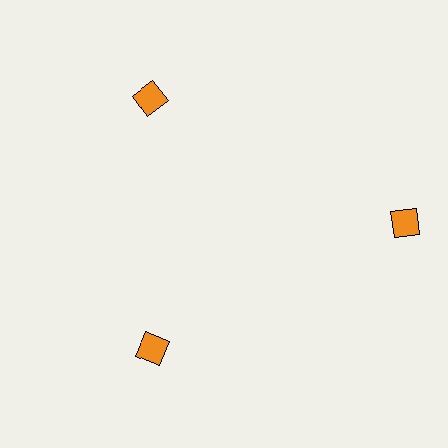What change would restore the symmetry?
The symmetry would be restored by moving it inward, back onto the ring so that all 3 squares sit at equal angles and equal distance from the center.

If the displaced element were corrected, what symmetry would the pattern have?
It would have 3-fold rotational symmetry — the pattern would map onto itself every 120 degrees.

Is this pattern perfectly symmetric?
No. The 3 orange squares are arranged in a ring, but one element near the 3 o'clock position is pushed outward from the center, breaking the 3-fold rotational symmetry.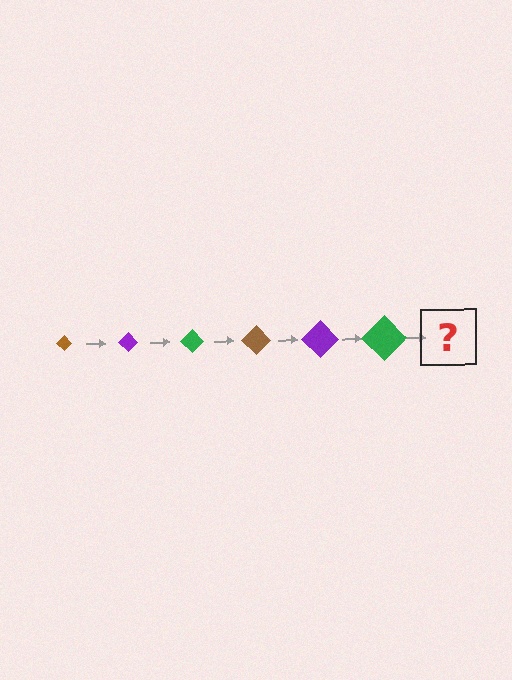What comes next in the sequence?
The next element should be a brown diamond, larger than the previous one.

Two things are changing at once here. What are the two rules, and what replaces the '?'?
The two rules are that the diamond grows larger each step and the color cycles through brown, purple, and green. The '?' should be a brown diamond, larger than the previous one.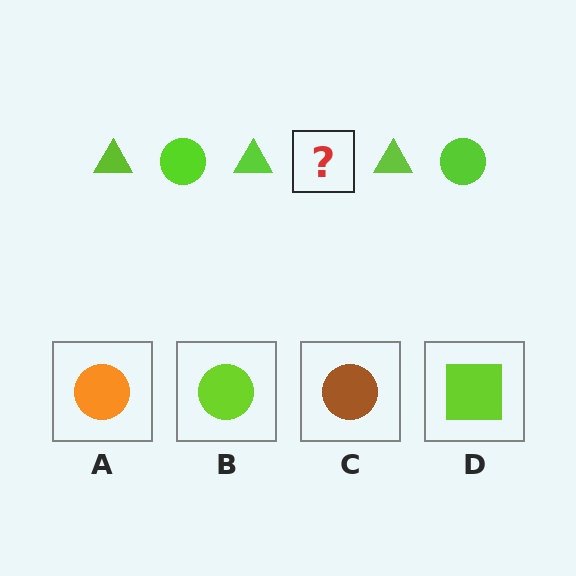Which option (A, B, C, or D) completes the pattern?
B.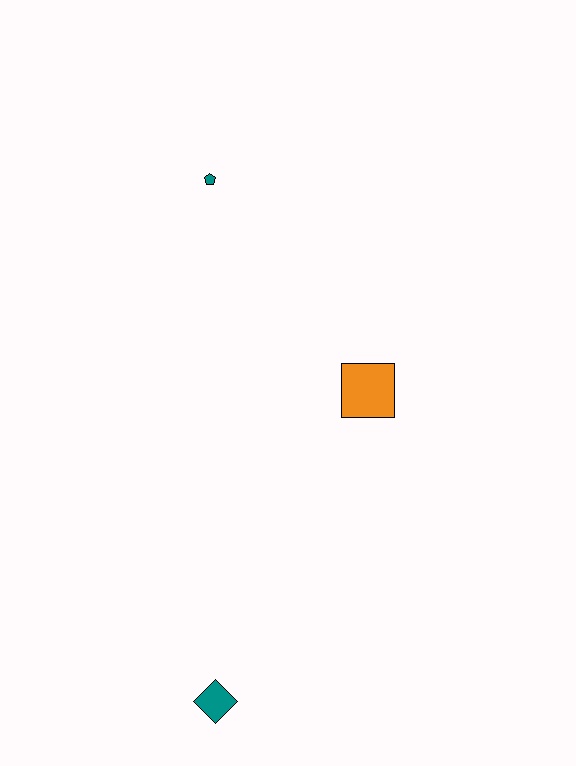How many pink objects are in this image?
There are no pink objects.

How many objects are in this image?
There are 3 objects.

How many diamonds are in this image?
There is 1 diamond.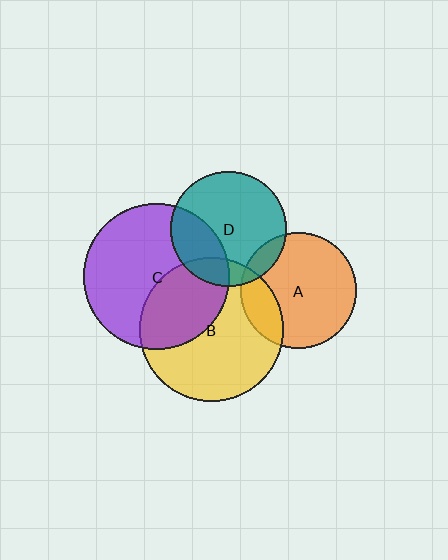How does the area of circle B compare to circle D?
Approximately 1.6 times.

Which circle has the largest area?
Circle C (purple).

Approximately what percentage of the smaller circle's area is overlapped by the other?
Approximately 20%.